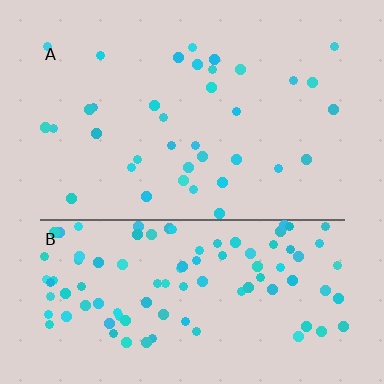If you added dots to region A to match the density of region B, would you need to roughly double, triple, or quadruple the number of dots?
Approximately triple.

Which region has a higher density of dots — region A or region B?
B (the bottom).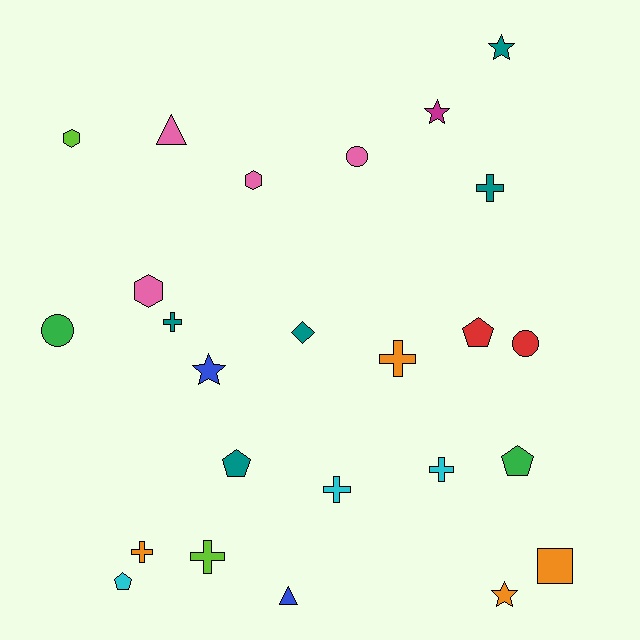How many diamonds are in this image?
There is 1 diamond.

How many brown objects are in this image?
There are no brown objects.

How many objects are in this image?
There are 25 objects.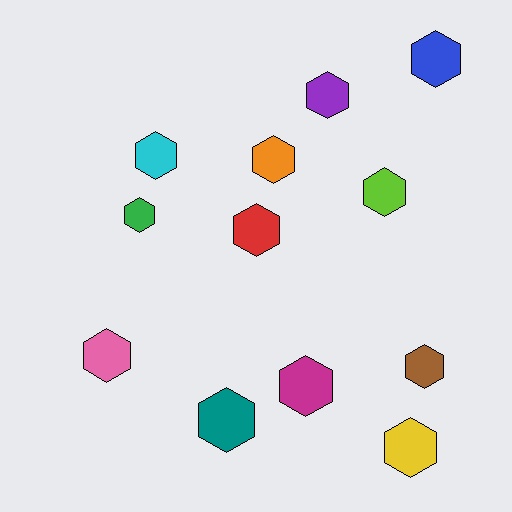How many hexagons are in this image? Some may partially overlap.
There are 12 hexagons.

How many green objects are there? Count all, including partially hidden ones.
There is 1 green object.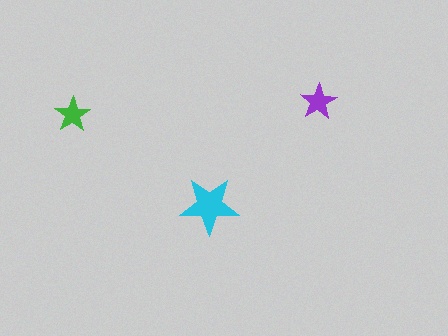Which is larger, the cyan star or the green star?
The cyan one.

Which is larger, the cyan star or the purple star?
The cyan one.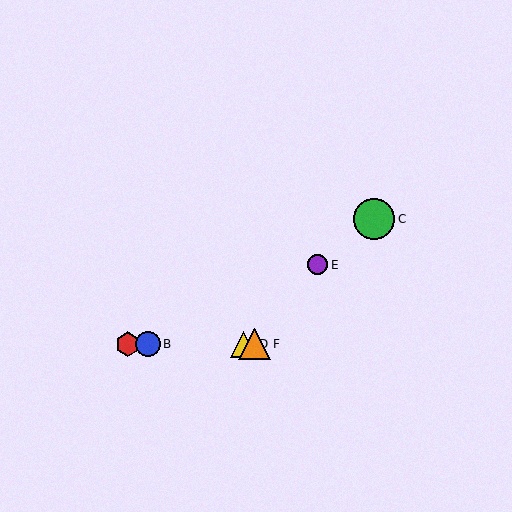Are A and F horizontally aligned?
Yes, both are at y≈344.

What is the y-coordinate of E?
Object E is at y≈265.